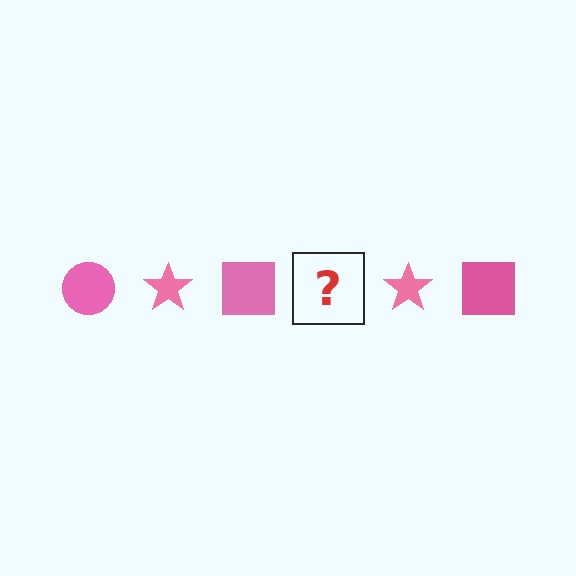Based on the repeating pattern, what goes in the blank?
The blank should be a pink circle.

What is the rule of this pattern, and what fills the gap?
The rule is that the pattern cycles through circle, star, square shapes in pink. The gap should be filled with a pink circle.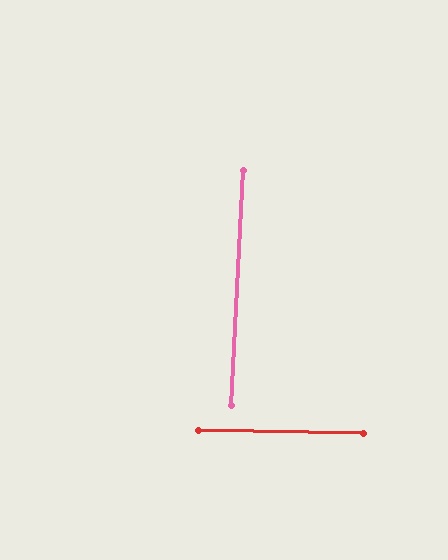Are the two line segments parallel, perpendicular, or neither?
Perpendicular — they meet at approximately 88°.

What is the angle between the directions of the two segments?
Approximately 88 degrees.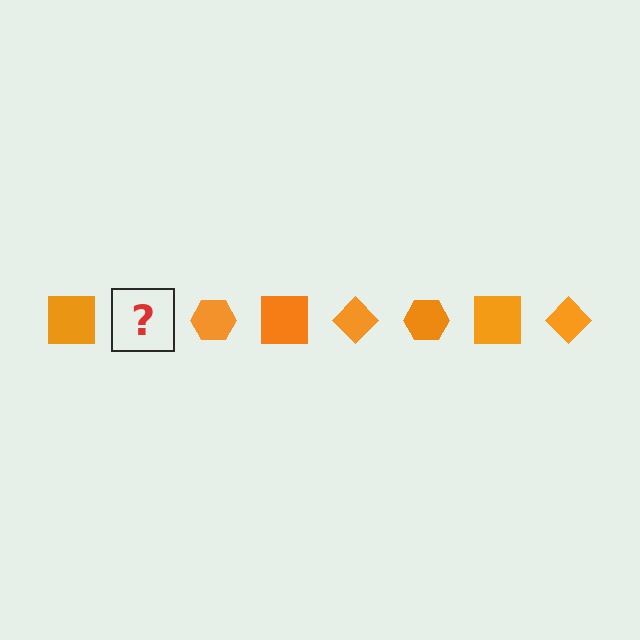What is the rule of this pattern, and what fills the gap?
The rule is that the pattern cycles through square, diamond, hexagon shapes in orange. The gap should be filled with an orange diamond.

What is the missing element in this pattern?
The missing element is an orange diamond.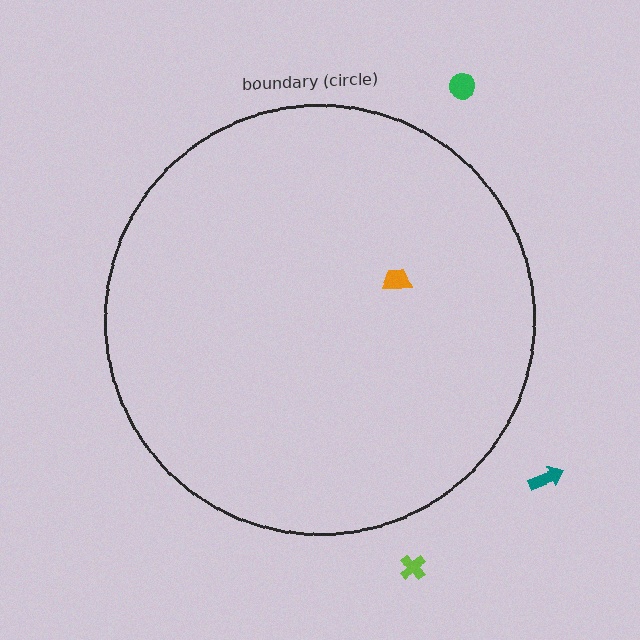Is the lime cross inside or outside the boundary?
Outside.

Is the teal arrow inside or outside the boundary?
Outside.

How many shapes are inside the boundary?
1 inside, 3 outside.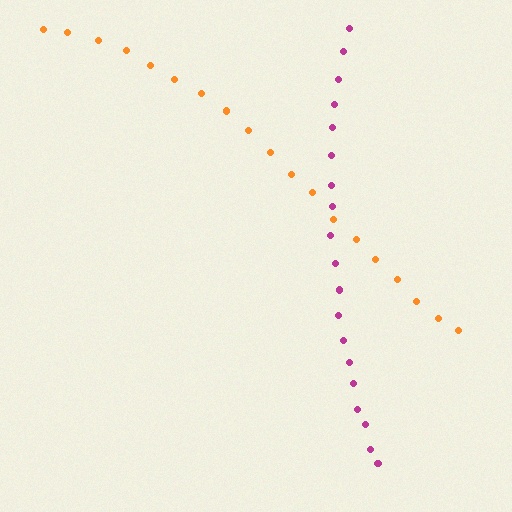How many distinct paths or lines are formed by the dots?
There are 2 distinct paths.